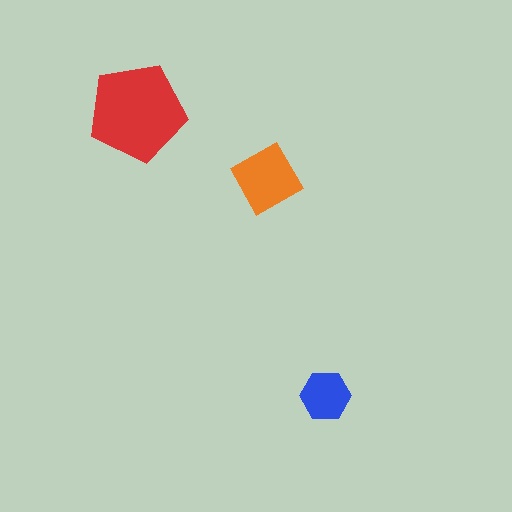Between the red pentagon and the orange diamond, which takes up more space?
The red pentagon.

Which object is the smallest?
The blue hexagon.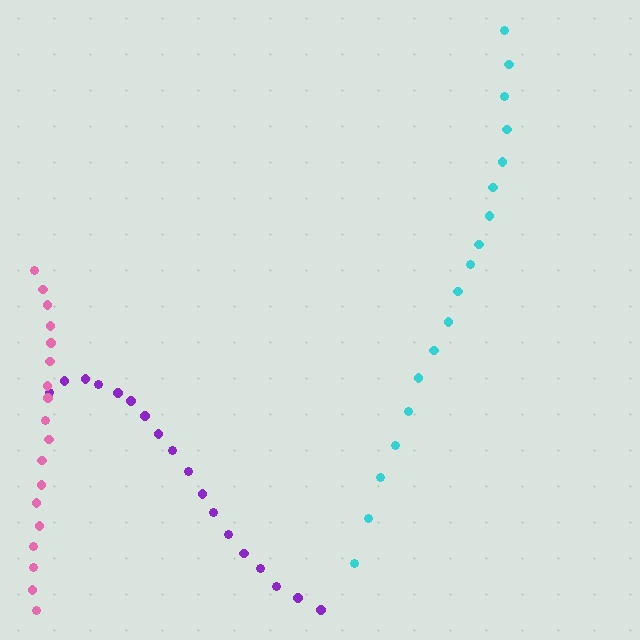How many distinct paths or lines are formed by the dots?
There are 3 distinct paths.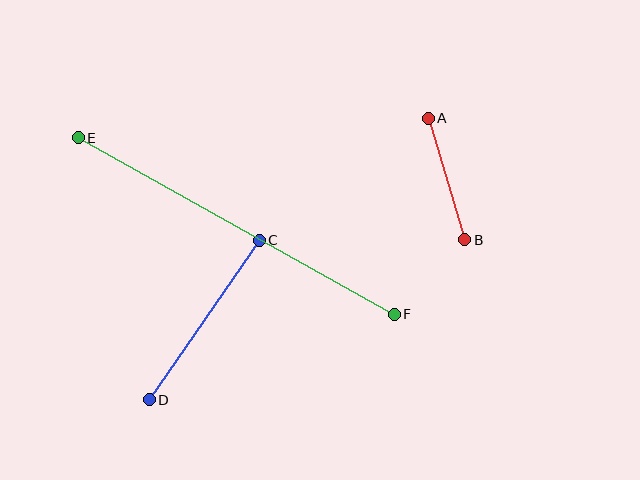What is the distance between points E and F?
The distance is approximately 362 pixels.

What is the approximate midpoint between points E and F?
The midpoint is at approximately (236, 226) pixels.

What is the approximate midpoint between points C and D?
The midpoint is at approximately (204, 320) pixels.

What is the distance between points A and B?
The distance is approximately 127 pixels.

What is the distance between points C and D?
The distance is approximately 194 pixels.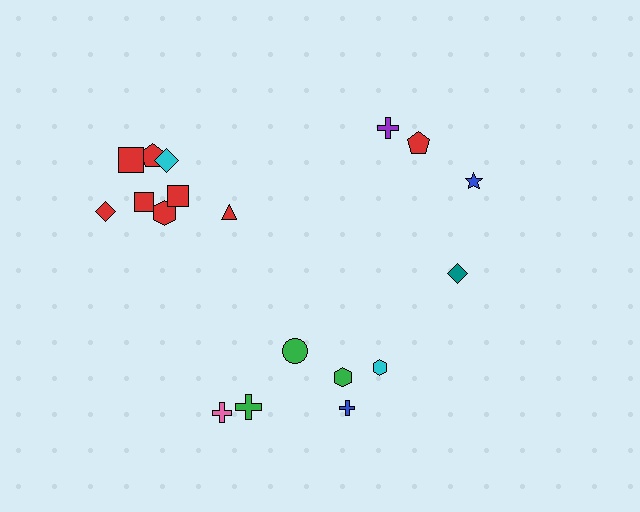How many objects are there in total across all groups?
There are 18 objects.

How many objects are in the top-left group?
There are 8 objects.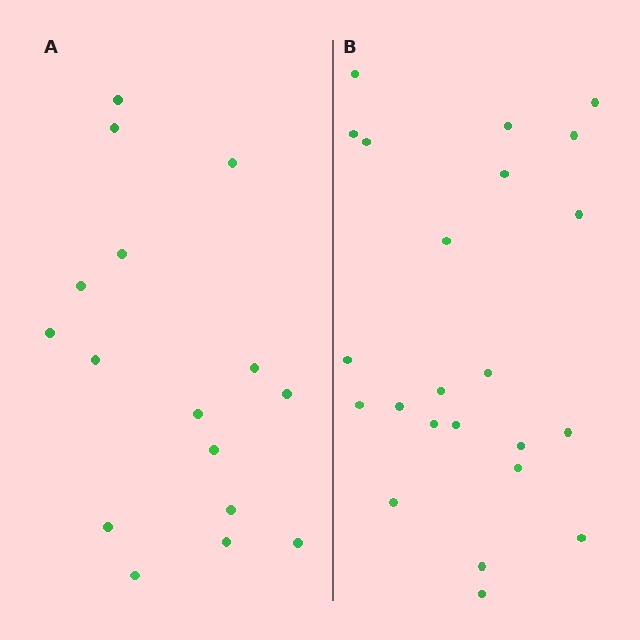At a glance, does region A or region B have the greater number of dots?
Region B (the right region) has more dots.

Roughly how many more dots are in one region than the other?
Region B has roughly 8 or so more dots than region A.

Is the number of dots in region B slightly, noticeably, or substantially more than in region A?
Region B has noticeably more, but not dramatically so. The ratio is roughly 1.4 to 1.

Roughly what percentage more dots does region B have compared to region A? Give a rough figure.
About 45% more.